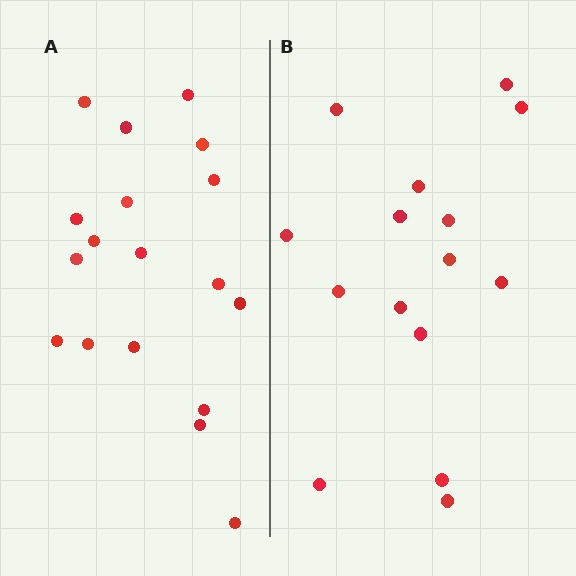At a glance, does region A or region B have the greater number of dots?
Region A (the left region) has more dots.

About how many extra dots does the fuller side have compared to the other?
Region A has just a few more — roughly 2 or 3 more dots than region B.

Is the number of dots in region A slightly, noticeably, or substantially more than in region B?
Region A has only slightly more — the two regions are fairly close. The ratio is roughly 1.2 to 1.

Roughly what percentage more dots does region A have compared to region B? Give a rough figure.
About 20% more.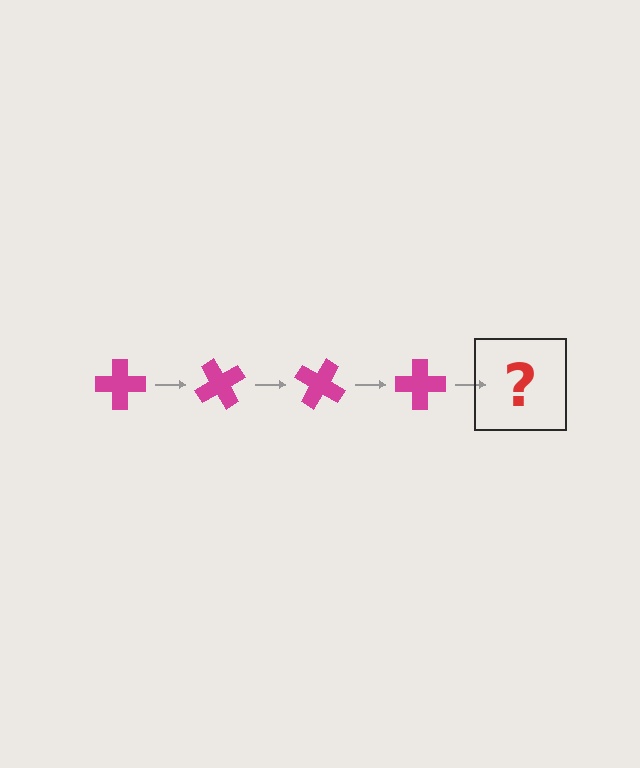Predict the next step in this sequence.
The next step is a magenta cross rotated 240 degrees.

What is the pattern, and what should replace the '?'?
The pattern is that the cross rotates 60 degrees each step. The '?' should be a magenta cross rotated 240 degrees.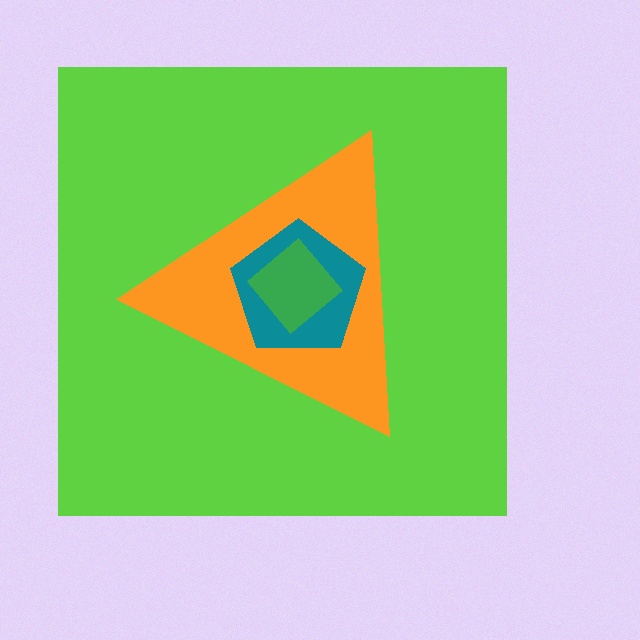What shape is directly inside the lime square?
The orange triangle.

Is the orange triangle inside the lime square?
Yes.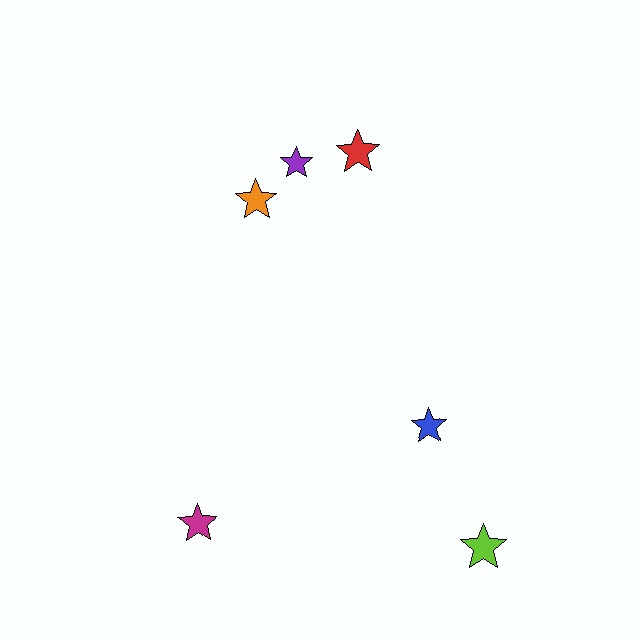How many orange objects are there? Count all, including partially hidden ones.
There is 1 orange object.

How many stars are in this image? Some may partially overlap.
There are 6 stars.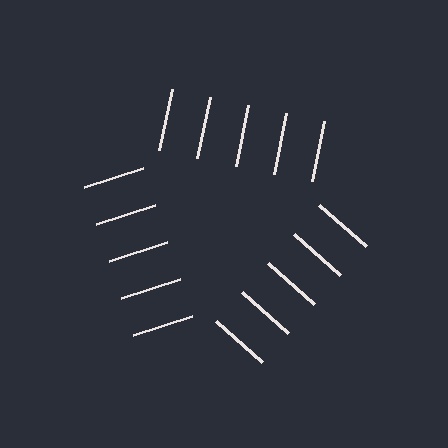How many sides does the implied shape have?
3 sides — the line-ends trace a triangle.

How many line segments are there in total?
15 — 5 along each of the 3 edges.